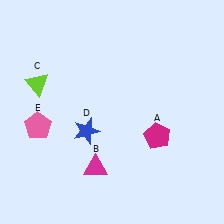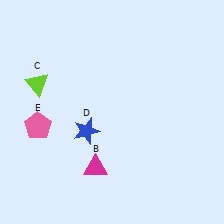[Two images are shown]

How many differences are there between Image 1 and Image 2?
There is 1 difference between the two images.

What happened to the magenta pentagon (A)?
The magenta pentagon (A) was removed in Image 2. It was in the bottom-right area of Image 1.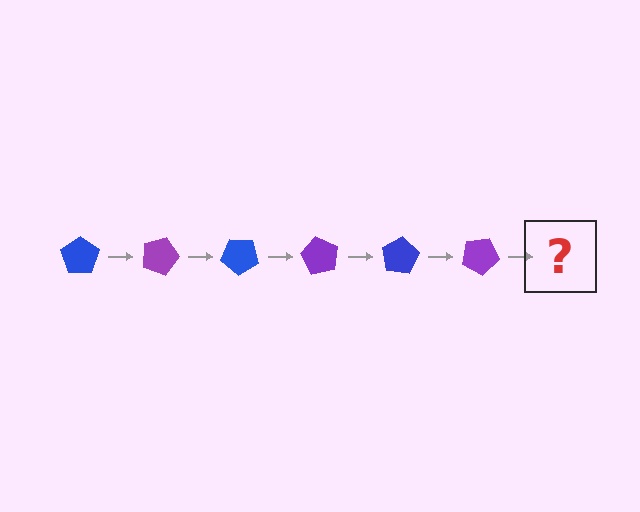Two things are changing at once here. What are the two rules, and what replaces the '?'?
The two rules are that it rotates 20 degrees each step and the color cycles through blue and purple. The '?' should be a blue pentagon, rotated 120 degrees from the start.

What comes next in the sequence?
The next element should be a blue pentagon, rotated 120 degrees from the start.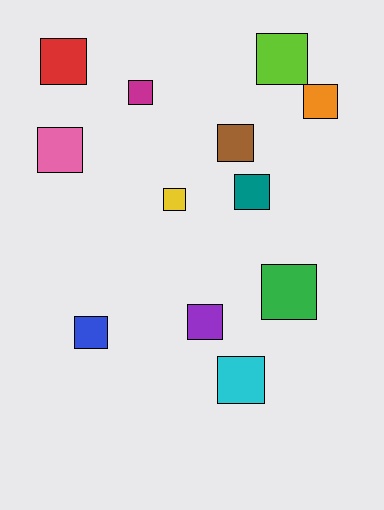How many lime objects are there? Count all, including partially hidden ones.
There is 1 lime object.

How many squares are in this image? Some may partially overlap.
There are 12 squares.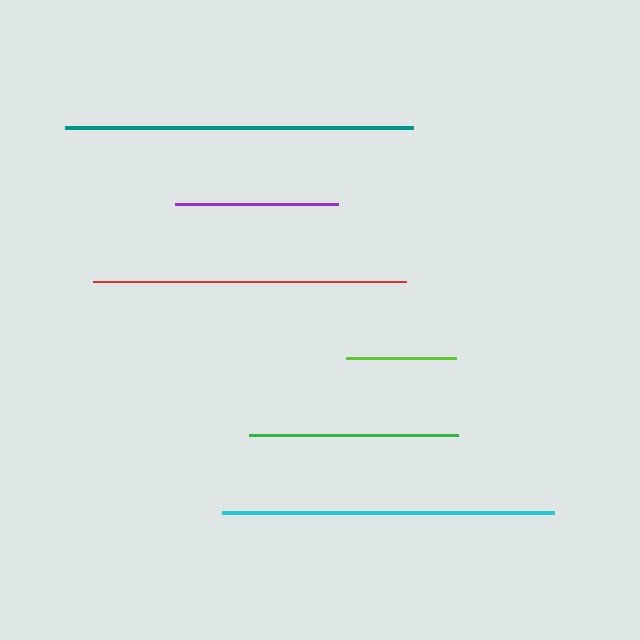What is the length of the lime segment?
The lime segment is approximately 110 pixels long.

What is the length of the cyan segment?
The cyan segment is approximately 333 pixels long.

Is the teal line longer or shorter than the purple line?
The teal line is longer than the purple line.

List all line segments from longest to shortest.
From longest to shortest: teal, cyan, red, green, purple, lime.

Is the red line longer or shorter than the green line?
The red line is longer than the green line.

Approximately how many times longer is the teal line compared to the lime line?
The teal line is approximately 3.2 times the length of the lime line.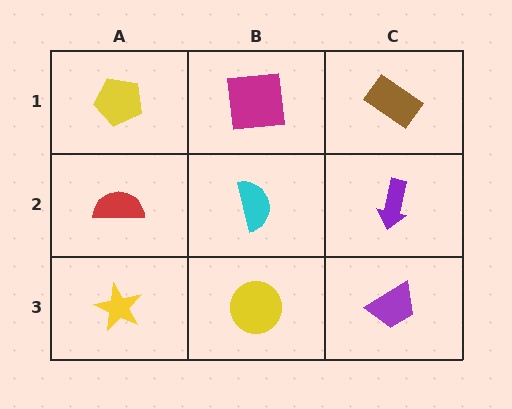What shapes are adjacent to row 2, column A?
A yellow pentagon (row 1, column A), a yellow star (row 3, column A), a cyan semicircle (row 2, column B).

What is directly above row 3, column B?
A cyan semicircle.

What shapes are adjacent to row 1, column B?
A cyan semicircle (row 2, column B), a yellow pentagon (row 1, column A), a brown rectangle (row 1, column C).